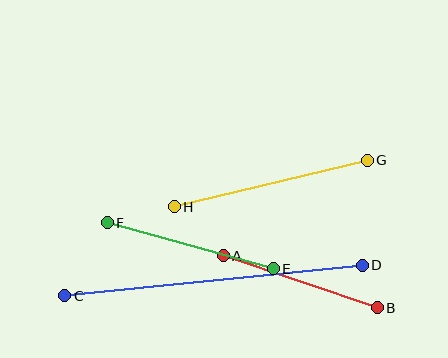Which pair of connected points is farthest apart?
Points C and D are farthest apart.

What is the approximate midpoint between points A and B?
The midpoint is at approximately (300, 282) pixels.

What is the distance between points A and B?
The distance is approximately 162 pixels.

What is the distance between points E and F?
The distance is approximately 172 pixels.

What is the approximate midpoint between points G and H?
The midpoint is at approximately (271, 184) pixels.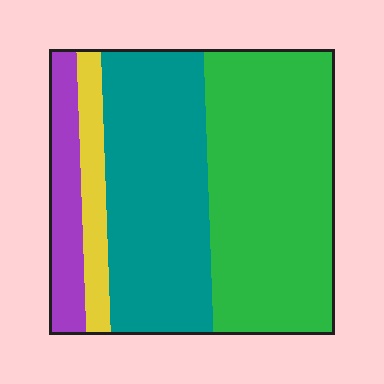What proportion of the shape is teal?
Teal takes up about three eighths (3/8) of the shape.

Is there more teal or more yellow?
Teal.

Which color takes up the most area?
Green, at roughly 45%.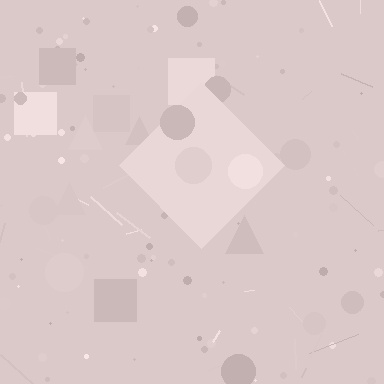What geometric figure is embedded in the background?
A diamond is embedded in the background.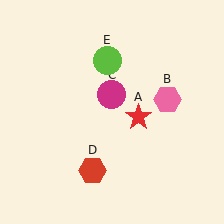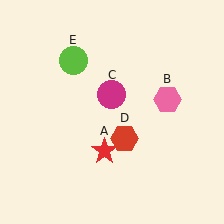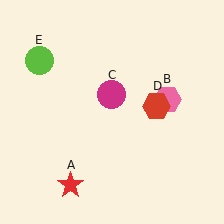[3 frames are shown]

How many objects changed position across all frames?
3 objects changed position: red star (object A), red hexagon (object D), lime circle (object E).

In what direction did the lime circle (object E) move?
The lime circle (object E) moved left.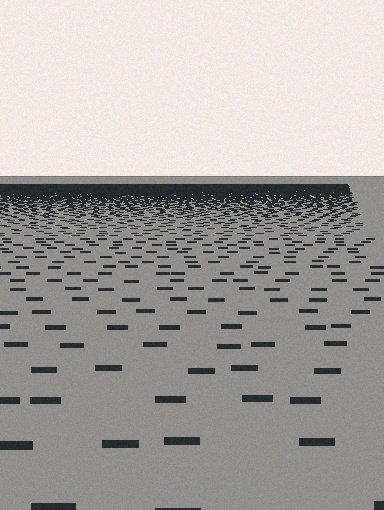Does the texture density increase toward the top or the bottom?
Density increases toward the top.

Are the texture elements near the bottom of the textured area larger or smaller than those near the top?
Larger. Near the bottom, elements are closer to the viewer and appear at a bigger on-screen size.